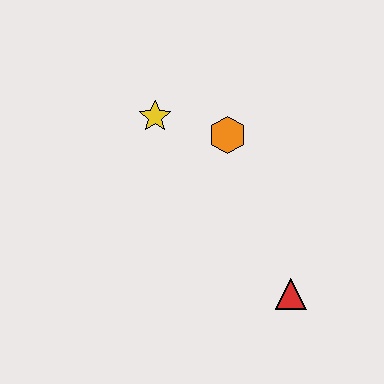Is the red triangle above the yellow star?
No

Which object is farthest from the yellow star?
The red triangle is farthest from the yellow star.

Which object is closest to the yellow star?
The orange hexagon is closest to the yellow star.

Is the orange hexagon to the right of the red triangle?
No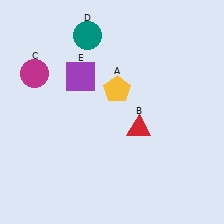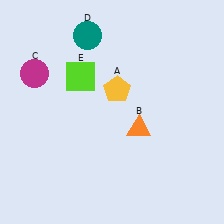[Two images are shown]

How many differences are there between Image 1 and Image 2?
There are 2 differences between the two images.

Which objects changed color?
B changed from red to orange. E changed from purple to lime.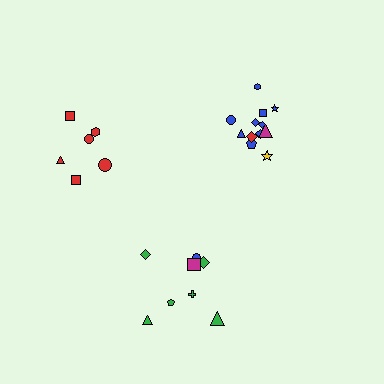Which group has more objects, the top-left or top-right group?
The top-right group.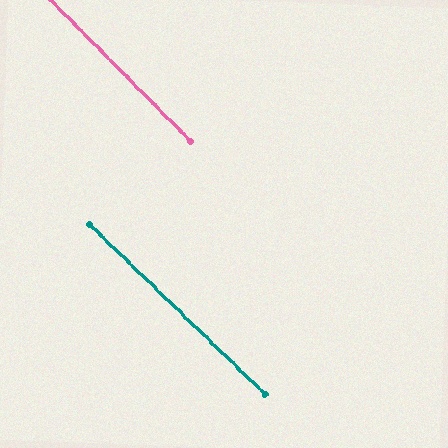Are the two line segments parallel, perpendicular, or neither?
Parallel — their directions differ by only 1.1°.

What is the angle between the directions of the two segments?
Approximately 1 degree.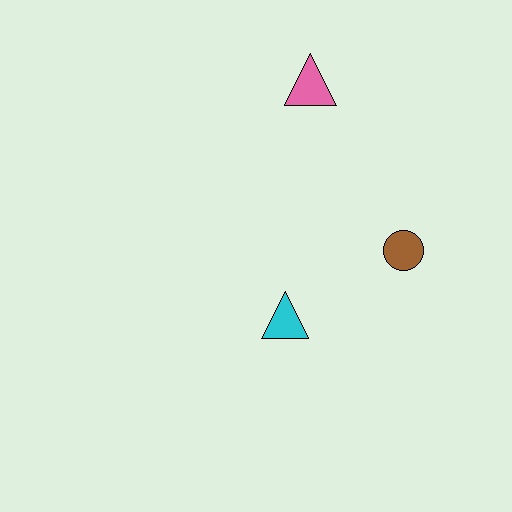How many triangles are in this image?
There are 2 triangles.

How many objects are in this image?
There are 3 objects.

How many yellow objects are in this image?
There are no yellow objects.